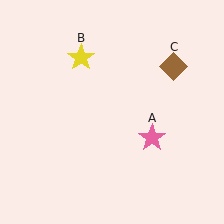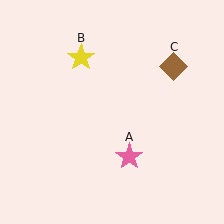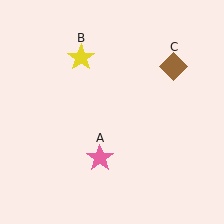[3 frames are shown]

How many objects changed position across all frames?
1 object changed position: pink star (object A).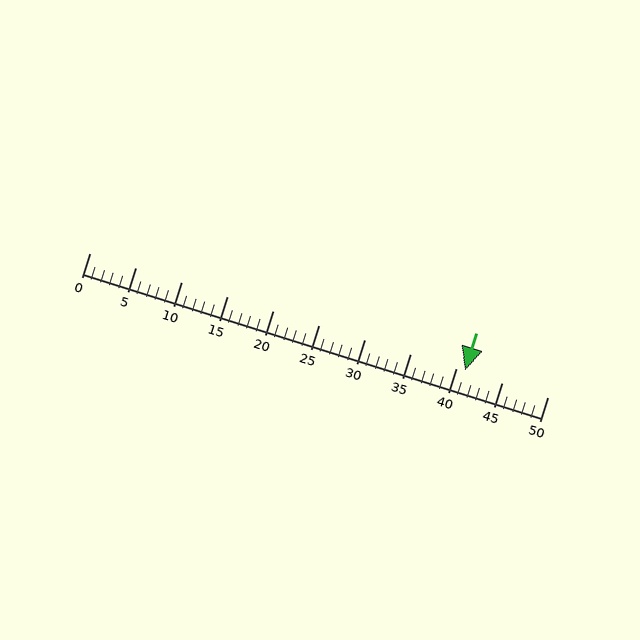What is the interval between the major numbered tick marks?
The major tick marks are spaced 5 units apart.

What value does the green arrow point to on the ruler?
The green arrow points to approximately 41.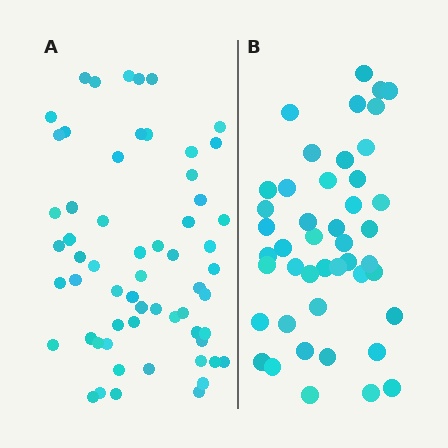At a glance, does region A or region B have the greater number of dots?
Region A (the left region) has more dots.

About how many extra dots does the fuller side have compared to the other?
Region A has approximately 15 more dots than region B.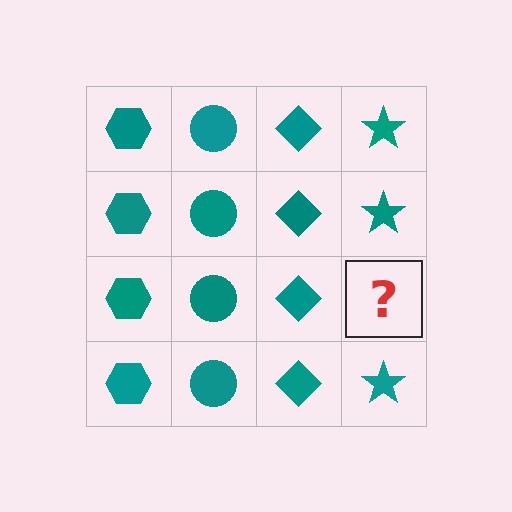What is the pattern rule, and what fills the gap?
The rule is that each column has a consistent shape. The gap should be filled with a teal star.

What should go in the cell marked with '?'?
The missing cell should contain a teal star.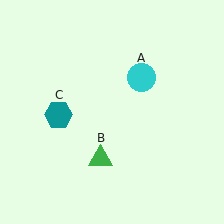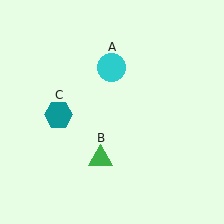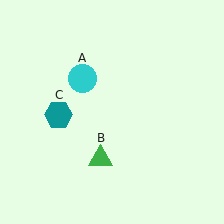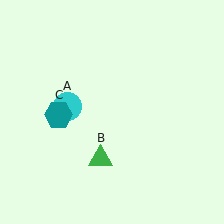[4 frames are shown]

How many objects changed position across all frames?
1 object changed position: cyan circle (object A).